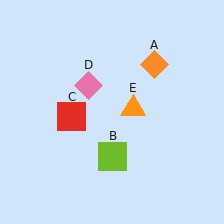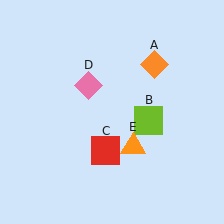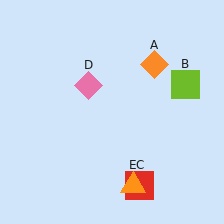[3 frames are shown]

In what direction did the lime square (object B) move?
The lime square (object B) moved up and to the right.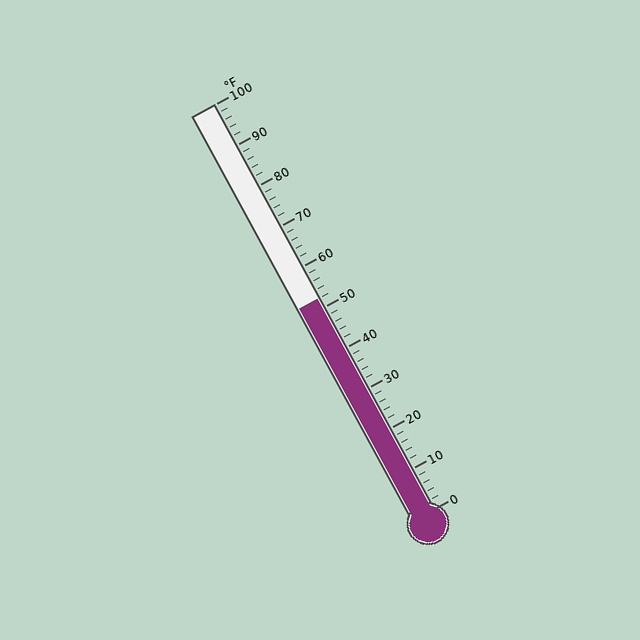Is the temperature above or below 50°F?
The temperature is above 50°F.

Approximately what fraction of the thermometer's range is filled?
The thermometer is filled to approximately 50% of its range.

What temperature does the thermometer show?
The thermometer shows approximately 52°F.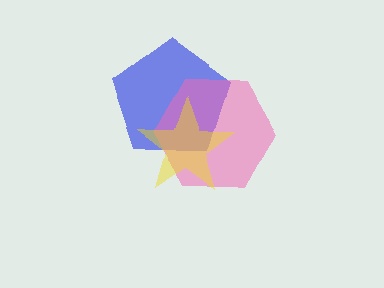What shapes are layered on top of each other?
The layered shapes are: a blue pentagon, a pink hexagon, a yellow star.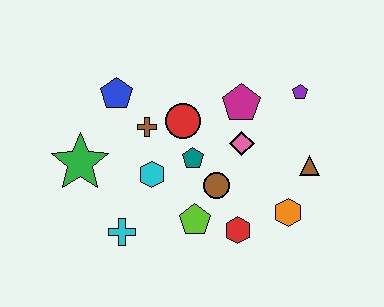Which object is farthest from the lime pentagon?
The purple pentagon is farthest from the lime pentagon.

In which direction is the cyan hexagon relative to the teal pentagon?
The cyan hexagon is to the left of the teal pentagon.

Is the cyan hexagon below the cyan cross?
No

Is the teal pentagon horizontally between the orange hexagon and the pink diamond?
No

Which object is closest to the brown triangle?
The orange hexagon is closest to the brown triangle.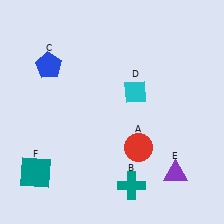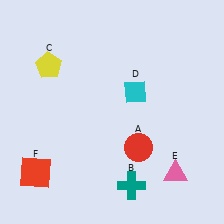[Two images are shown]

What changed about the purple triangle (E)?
In Image 1, E is purple. In Image 2, it changed to pink.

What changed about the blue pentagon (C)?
In Image 1, C is blue. In Image 2, it changed to yellow.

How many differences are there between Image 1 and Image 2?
There are 3 differences between the two images.